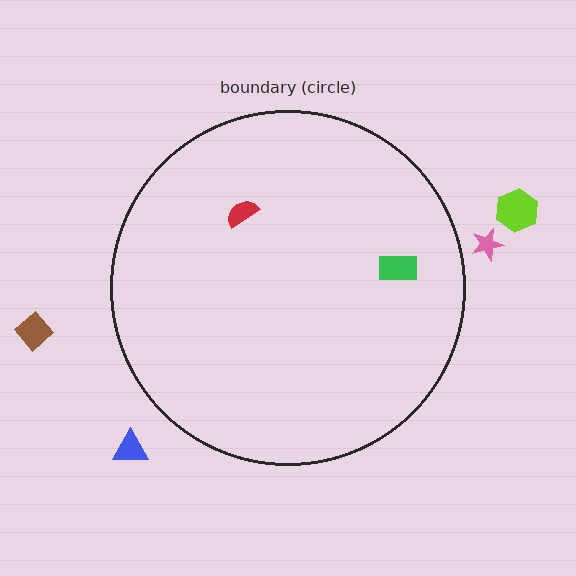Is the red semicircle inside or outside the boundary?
Inside.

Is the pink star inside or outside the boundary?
Outside.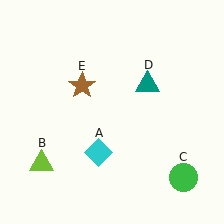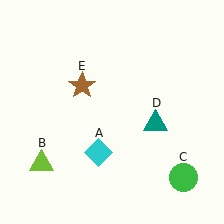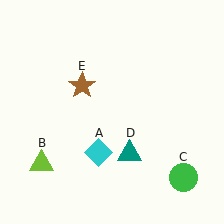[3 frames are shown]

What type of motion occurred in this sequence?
The teal triangle (object D) rotated clockwise around the center of the scene.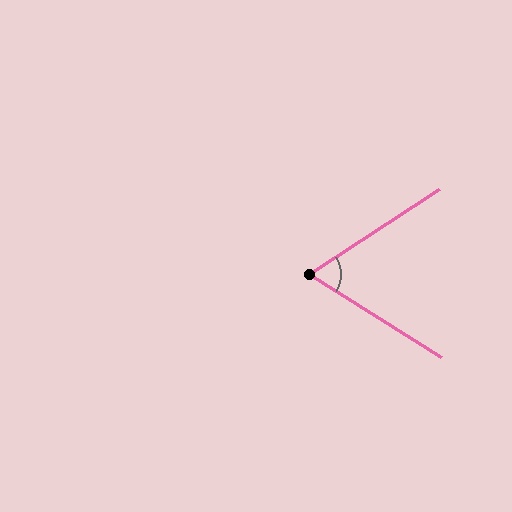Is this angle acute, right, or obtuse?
It is acute.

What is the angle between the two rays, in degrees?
Approximately 65 degrees.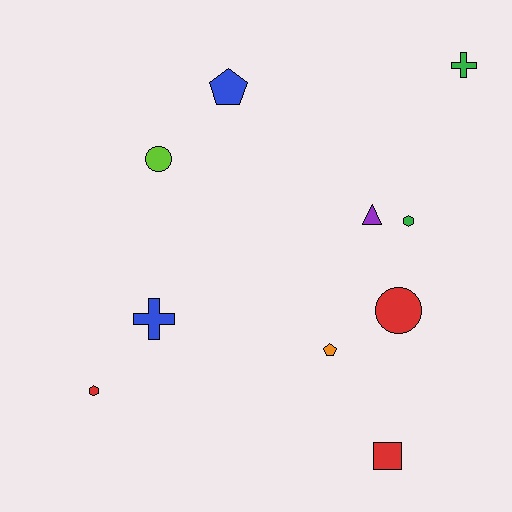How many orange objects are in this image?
There is 1 orange object.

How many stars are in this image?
There are no stars.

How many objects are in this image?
There are 10 objects.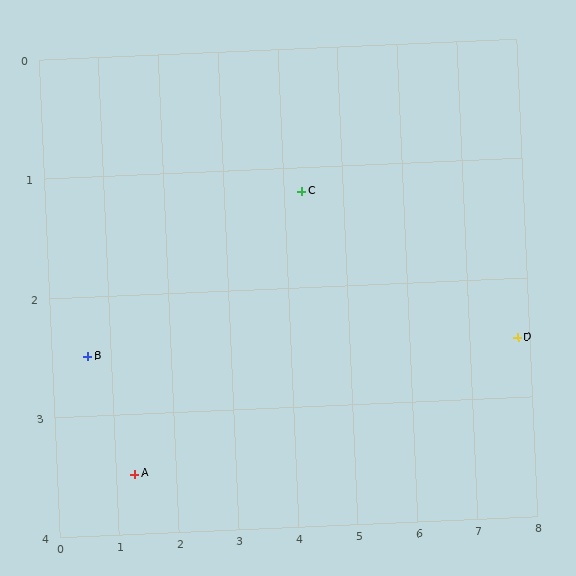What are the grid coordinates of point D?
Point D is at approximately (7.8, 2.5).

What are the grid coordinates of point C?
Point C is at approximately (4.3, 1.2).